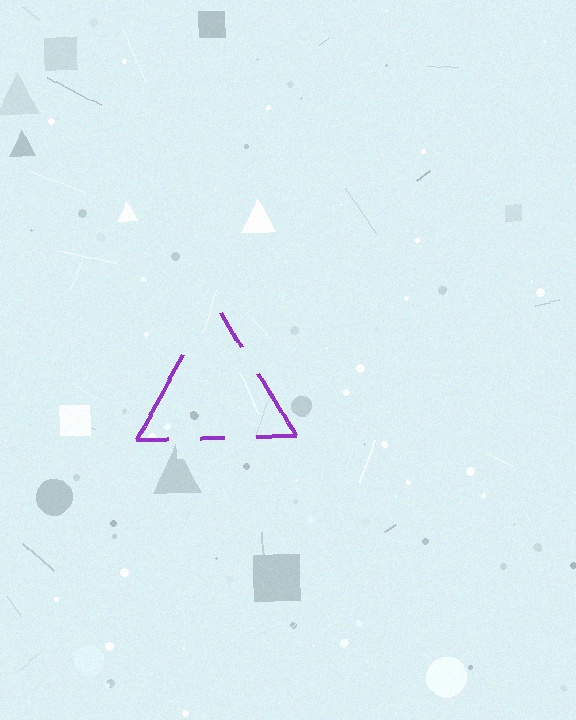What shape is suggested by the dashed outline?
The dashed outline suggests a triangle.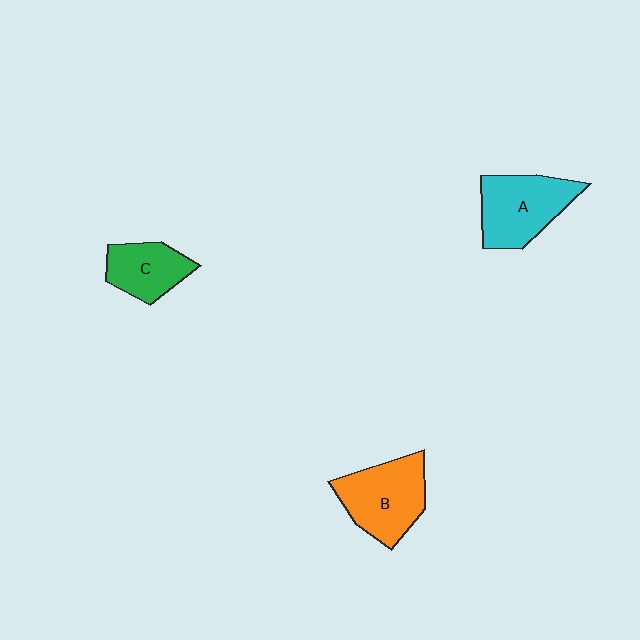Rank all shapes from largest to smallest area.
From largest to smallest: B (orange), A (cyan), C (green).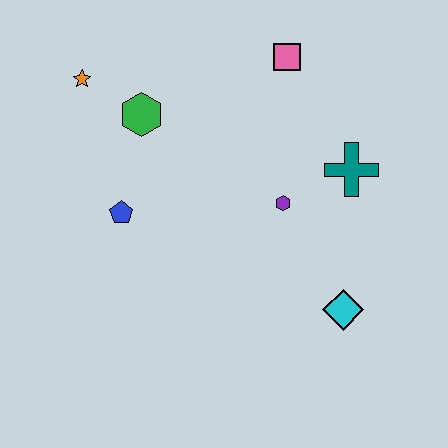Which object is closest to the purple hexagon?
The teal cross is closest to the purple hexagon.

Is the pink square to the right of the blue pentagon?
Yes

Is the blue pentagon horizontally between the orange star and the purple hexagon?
Yes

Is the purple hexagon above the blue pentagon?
Yes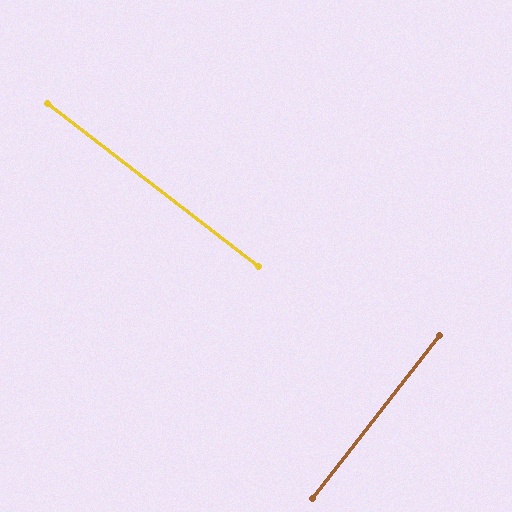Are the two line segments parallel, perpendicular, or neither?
Perpendicular — they meet at approximately 90°.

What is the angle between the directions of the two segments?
Approximately 90 degrees.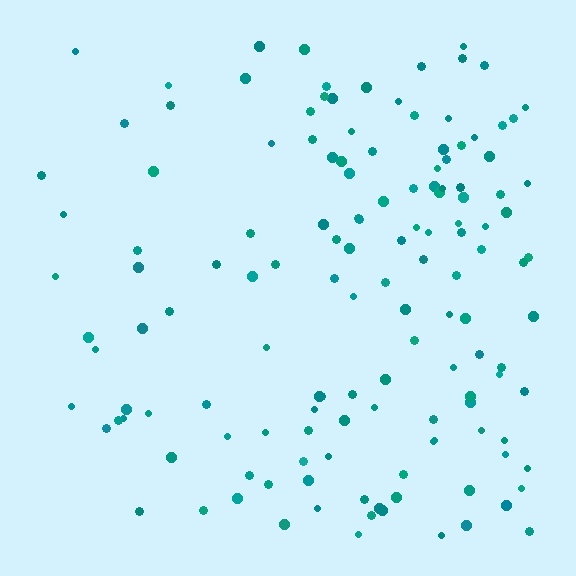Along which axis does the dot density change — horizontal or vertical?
Horizontal.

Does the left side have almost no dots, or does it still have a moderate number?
Still a moderate number, just noticeably fewer than the right.